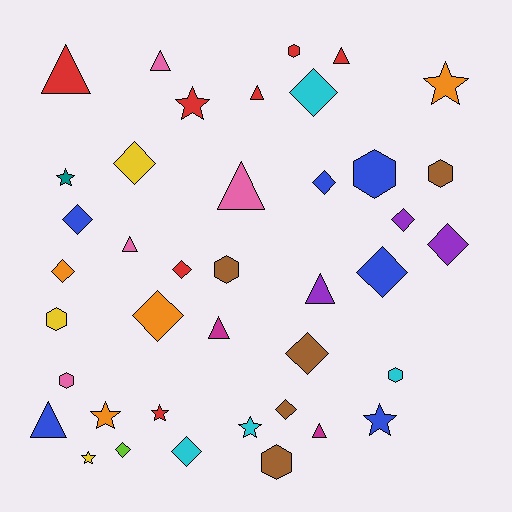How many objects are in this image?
There are 40 objects.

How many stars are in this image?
There are 8 stars.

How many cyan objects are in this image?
There are 4 cyan objects.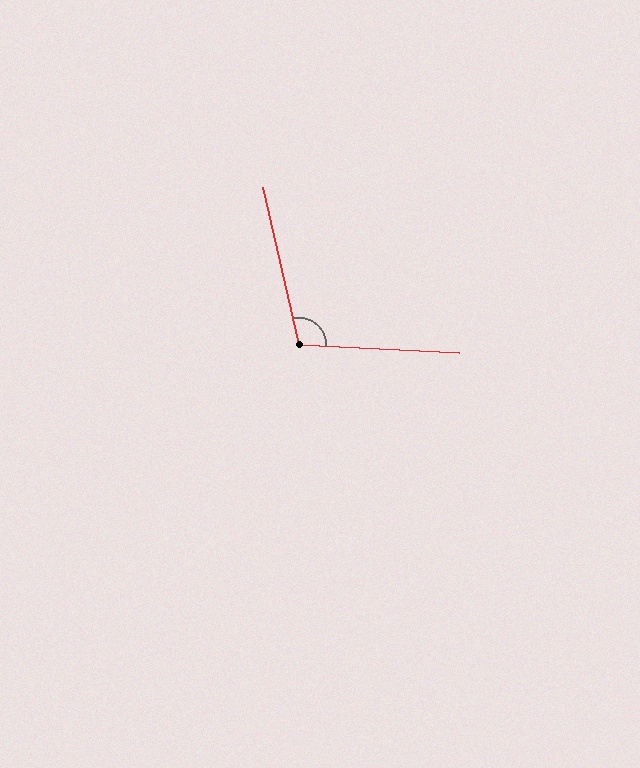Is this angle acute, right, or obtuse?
It is obtuse.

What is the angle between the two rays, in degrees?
Approximately 106 degrees.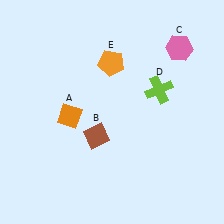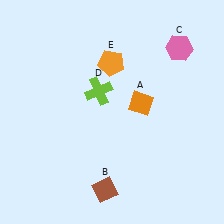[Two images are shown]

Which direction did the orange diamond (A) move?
The orange diamond (A) moved right.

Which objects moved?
The objects that moved are: the orange diamond (A), the brown diamond (B), the lime cross (D).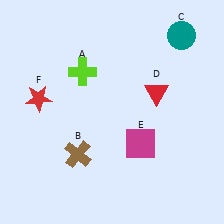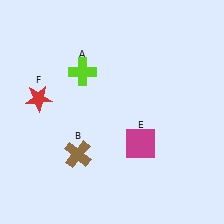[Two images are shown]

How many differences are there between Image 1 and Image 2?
There are 2 differences between the two images.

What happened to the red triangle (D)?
The red triangle (D) was removed in Image 2. It was in the top-right area of Image 1.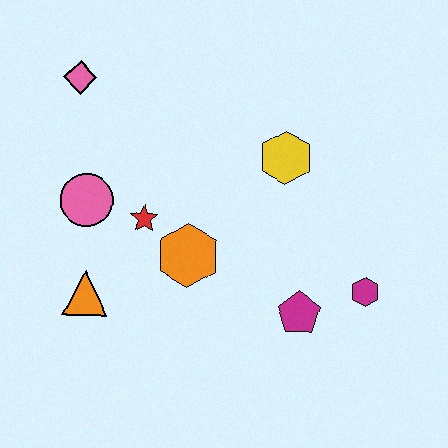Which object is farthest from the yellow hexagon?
The orange triangle is farthest from the yellow hexagon.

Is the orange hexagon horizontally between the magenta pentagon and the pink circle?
Yes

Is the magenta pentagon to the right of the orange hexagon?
Yes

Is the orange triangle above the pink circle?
No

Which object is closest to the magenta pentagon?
The magenta hexagon is closest to the magenta pentagon.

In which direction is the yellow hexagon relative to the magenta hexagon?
The yellow hexagon is above the magenta hexagon.